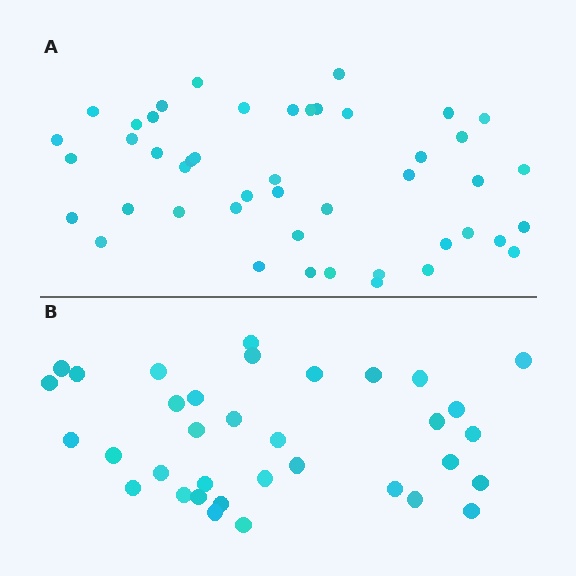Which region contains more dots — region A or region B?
Region A (the top region) has more dots.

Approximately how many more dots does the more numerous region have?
Region A has roughly 12 or so more dots than region B.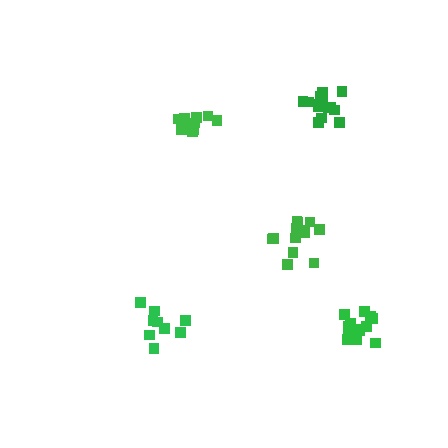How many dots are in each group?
Group 1: 13 dots, Group 2: 9 dots, Group 3: 10 dots, Group 4: 14 dots, Group 5: 14 dots (60 total).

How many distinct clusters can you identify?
There are 5 distinct clusters.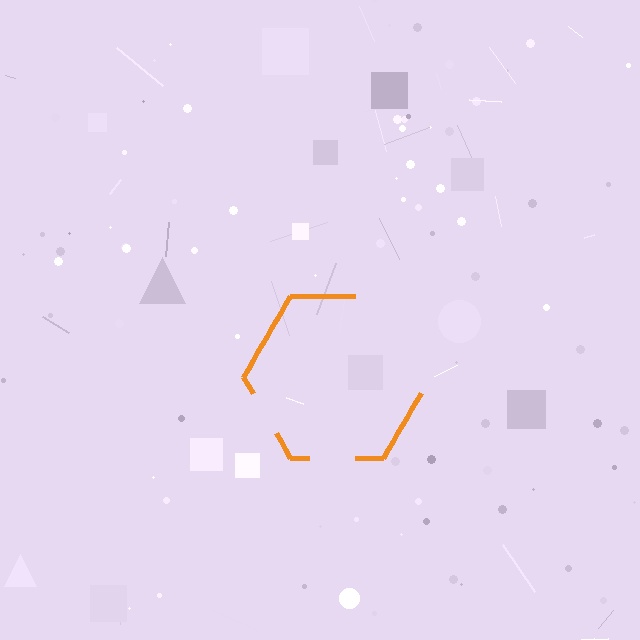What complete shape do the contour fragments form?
The contour fragments form a hexagon.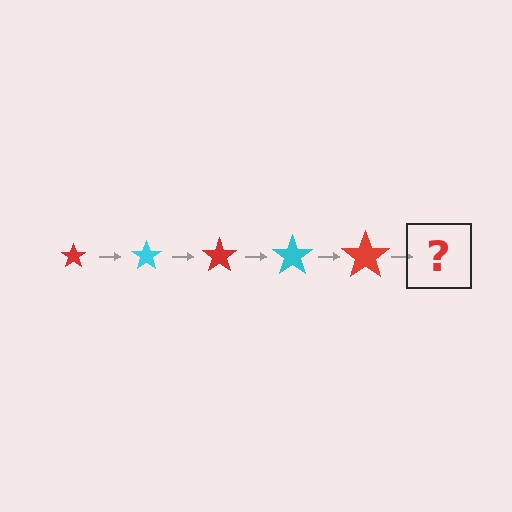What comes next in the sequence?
The next element should be a cyan star, larger than the previous one.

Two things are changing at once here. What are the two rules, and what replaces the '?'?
The two rules are that the star grows larger each step and the color cycles through red and cyan. The '?' should be a cyan star, larger than the previous one.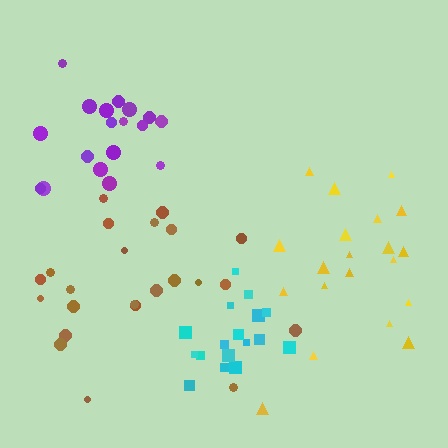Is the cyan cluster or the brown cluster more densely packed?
Cyan.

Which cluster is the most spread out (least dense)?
Brown.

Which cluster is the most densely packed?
Cyan.